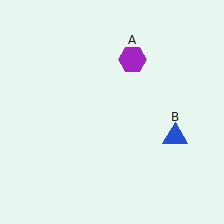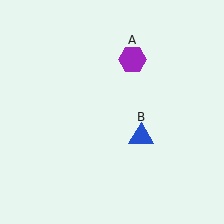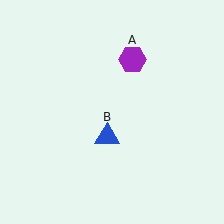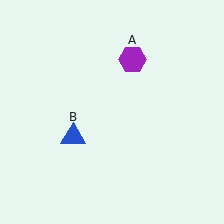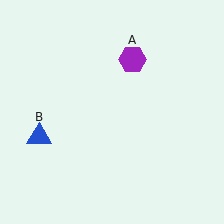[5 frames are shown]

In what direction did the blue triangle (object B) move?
The blue triangle (object B) moved left.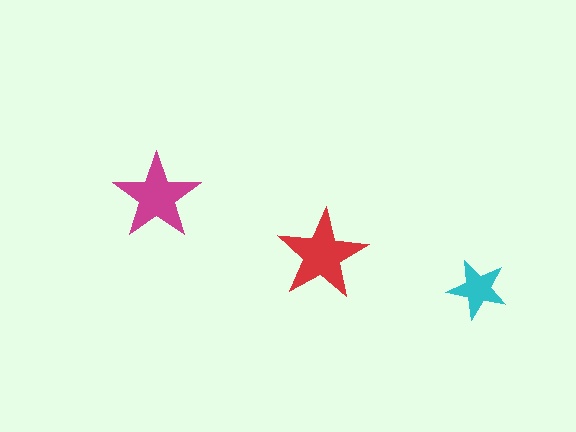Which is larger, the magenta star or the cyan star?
The magenta one.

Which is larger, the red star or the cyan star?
The red one.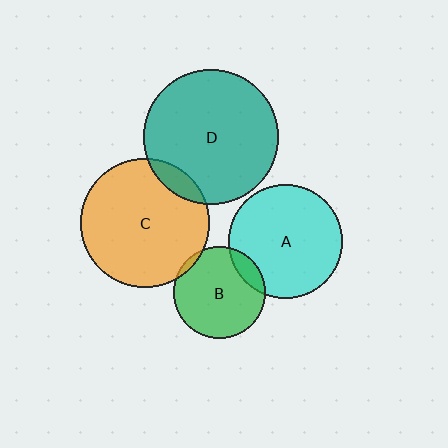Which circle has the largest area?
Circle D (teal).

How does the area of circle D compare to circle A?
Approximately 1.4 times.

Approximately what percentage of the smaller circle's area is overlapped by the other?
Approximately 10%.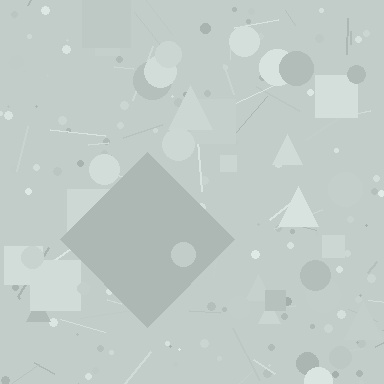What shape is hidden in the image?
A diamond is hidden in the image.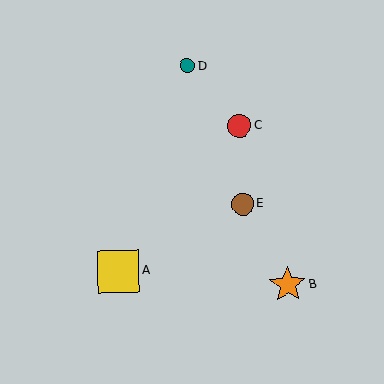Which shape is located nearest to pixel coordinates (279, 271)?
The orange star (labeled B) at (288, 285) is nearest to that location.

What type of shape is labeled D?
Shape D is a teal circle.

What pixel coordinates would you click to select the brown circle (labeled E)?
Click at (243, 204) to select the brown circle E.